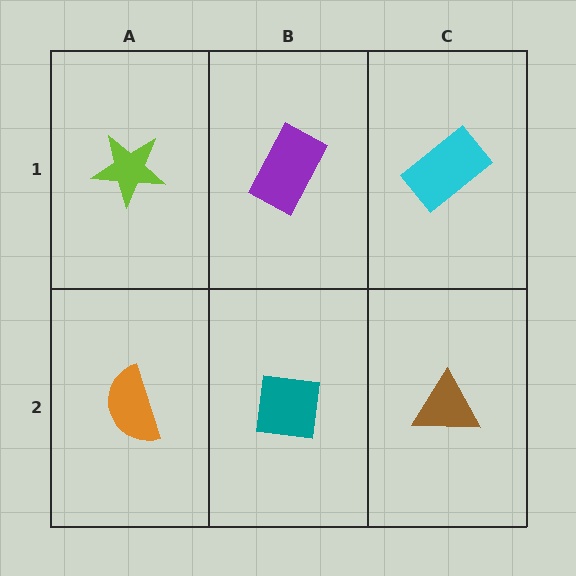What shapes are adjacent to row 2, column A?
A lime star (row 1, column A), a teal square (row 2, column B).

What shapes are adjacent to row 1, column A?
An orange semicircle (row 2, column A), a purple rectangle (row 1, column B).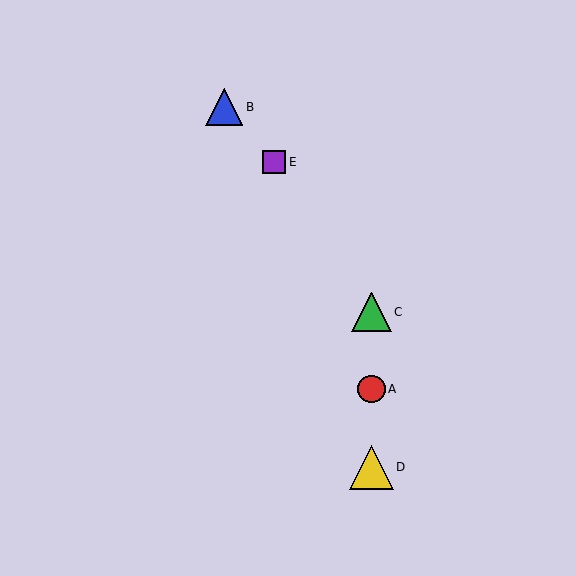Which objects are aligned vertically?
Objects A, C, D are aligned vertically.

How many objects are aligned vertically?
3 objects (A, C, D) are aligned vertically.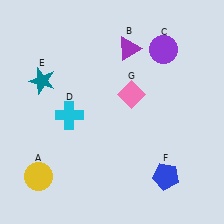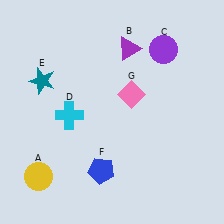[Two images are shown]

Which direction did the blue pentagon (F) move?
The blue pentagon (F) moved left.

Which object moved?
The blue pentagon (F) moved left.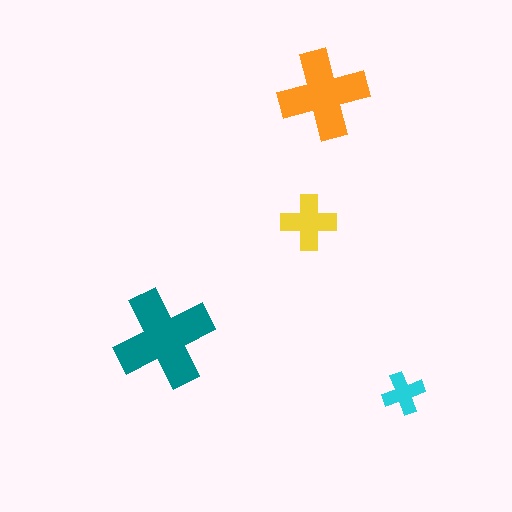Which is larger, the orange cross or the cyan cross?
The orange one.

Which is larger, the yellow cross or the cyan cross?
The yellow one.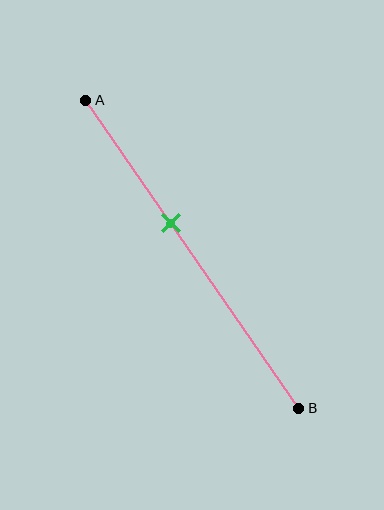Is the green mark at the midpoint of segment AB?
No, the mark is at about 40% from A, not at the 50% midpoint.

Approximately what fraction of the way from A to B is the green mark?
The green mark is approximately 40% of the way from A to B.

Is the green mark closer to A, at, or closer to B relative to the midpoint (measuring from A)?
The green mark is closer to point A than the midpoint of segment AB.